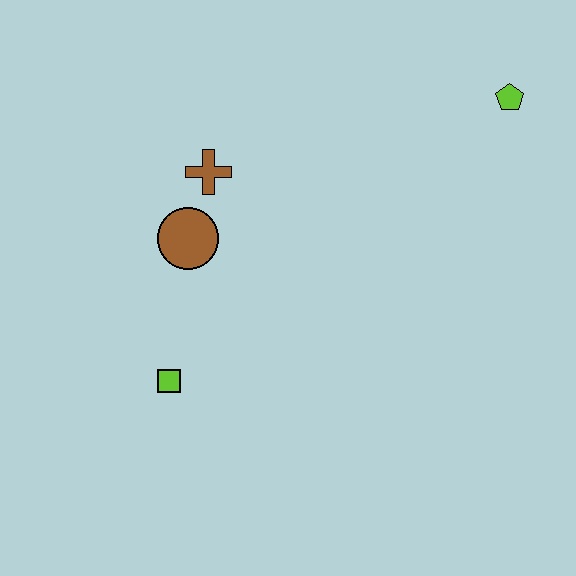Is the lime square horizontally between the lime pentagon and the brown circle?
No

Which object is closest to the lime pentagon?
The brown cross is closest to the lime pentagon.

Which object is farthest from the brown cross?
The lime pentagon is farthest from the brown cross.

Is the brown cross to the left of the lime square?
No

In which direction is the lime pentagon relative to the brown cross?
The lime pentagon is to the right of the brown cross.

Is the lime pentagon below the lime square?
No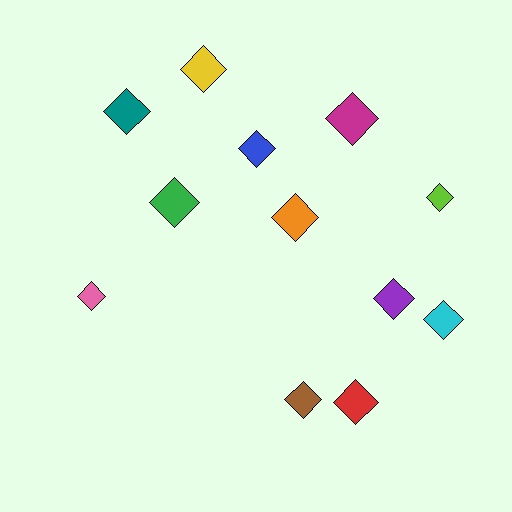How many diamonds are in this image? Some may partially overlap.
There are 12 diamonds.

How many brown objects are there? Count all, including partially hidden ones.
There is 1 brown object.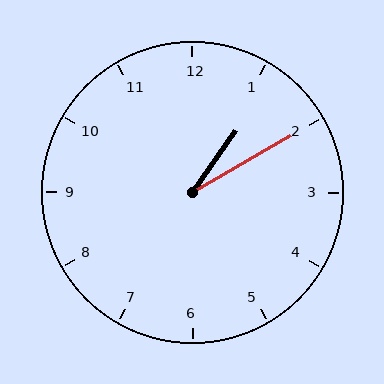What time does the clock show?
1:10.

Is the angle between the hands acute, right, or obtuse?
It is acute.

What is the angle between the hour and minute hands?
Approximately 25 degrees.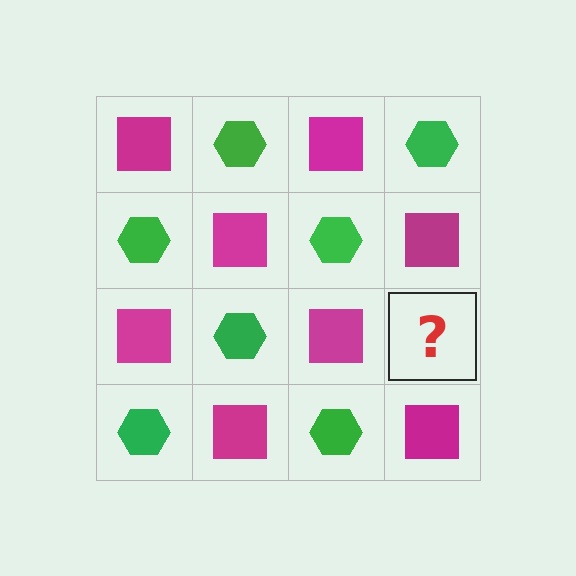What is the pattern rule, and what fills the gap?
The rule is that it alternates magenta square and green hexagon in a checkerboard pattern. The gap should be filled with a green hexagon.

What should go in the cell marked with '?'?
The missing cell should contain a green hexagon.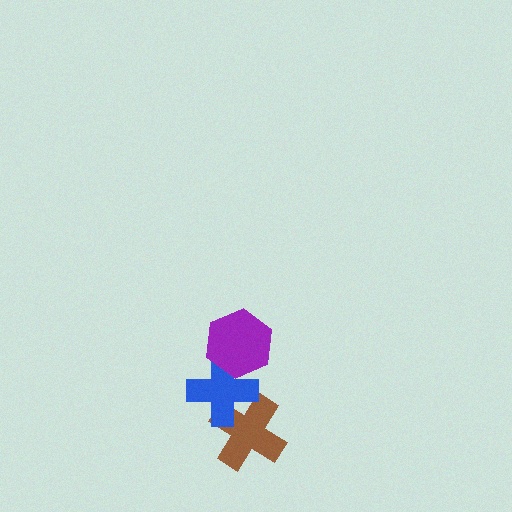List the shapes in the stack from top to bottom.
From top to bottom: the purple hexagon, the blue cross, the brown cross.